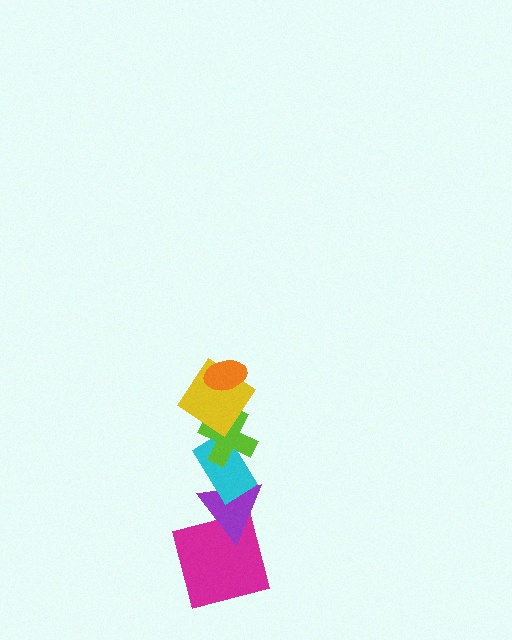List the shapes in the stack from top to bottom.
From top to bottom: the orange ellipse, the yellow diamond, the lime cross, the cyan rectangle, the purple triangle, the magenta square.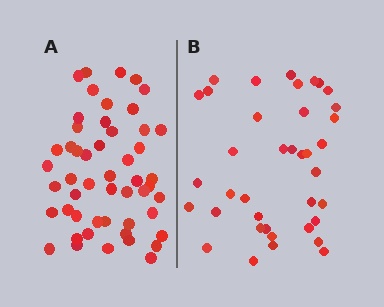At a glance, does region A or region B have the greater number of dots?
Region A (the left region) has more dots.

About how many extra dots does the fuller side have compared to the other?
Region A has approximately 15 more dots than region B.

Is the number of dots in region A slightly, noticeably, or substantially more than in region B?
Region A has noticeably more, but not dramatically so. The ratio is roughly 1.3 to 1.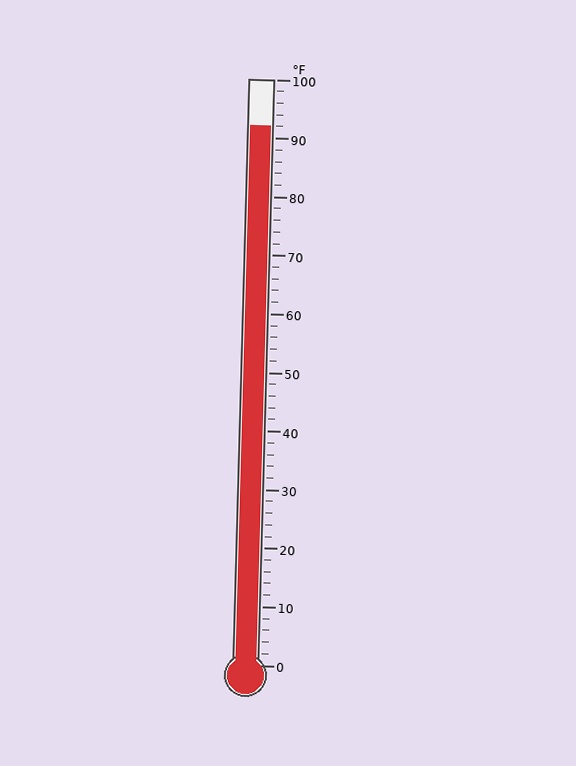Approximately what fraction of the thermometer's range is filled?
The thermometer is filled to approximately 90% of its range.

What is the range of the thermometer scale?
The thermometer scale ranges from 0°F to 100°F.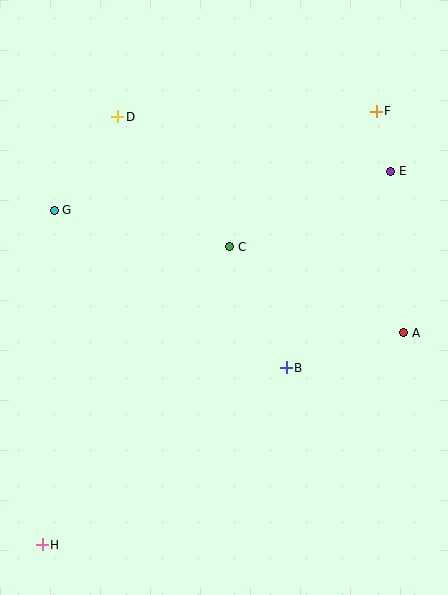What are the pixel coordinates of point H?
Point H is at (42, 545).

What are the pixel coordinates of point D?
Point D is at (117, 117).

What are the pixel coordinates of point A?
Point A is at (404, 333).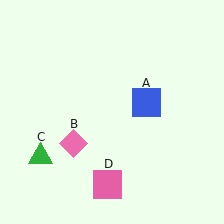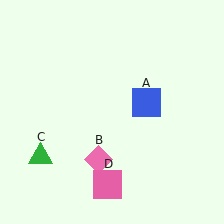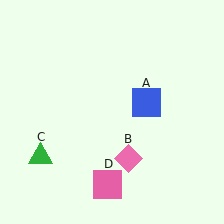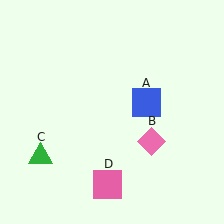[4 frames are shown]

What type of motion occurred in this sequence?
The pink diamond (object B) rotated counterclockwise around the center of the scene.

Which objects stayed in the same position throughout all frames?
Blue square (object A) and green triangle (object C) and pink square (object D) remained stationary.